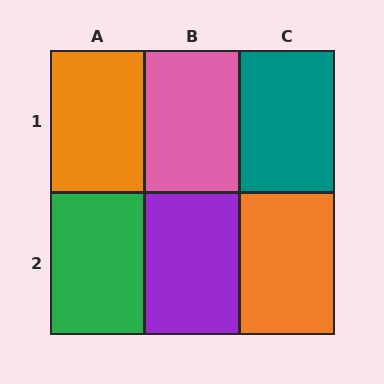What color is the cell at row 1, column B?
Pink.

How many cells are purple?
1 cell is purple.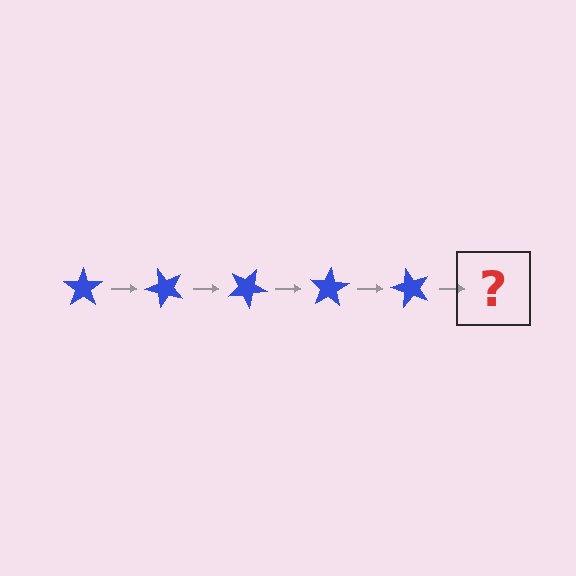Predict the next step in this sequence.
The next step is a blue star rotated 250 degrees.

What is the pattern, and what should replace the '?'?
The pattern is that the star rotates 50 degrees each step. The '?' should be a blue star rotated 250 degrees.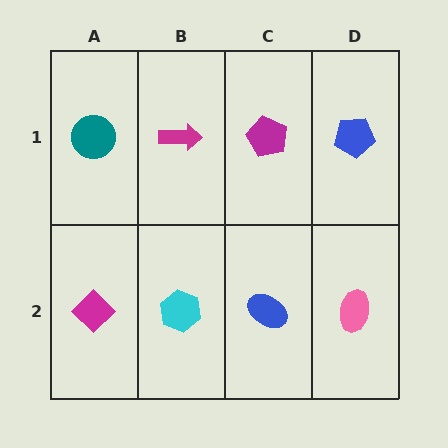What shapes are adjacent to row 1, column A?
A magenta diamond (row 2, column A), a magenta arrow (row 1, column B).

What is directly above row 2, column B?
A magenta arrow.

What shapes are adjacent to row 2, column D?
A blue pentagon (row 1, column D), a blue ellipse (row 2, column C).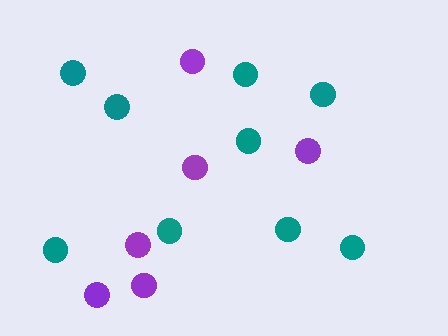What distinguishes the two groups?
There are 2 groups: one group of purple circles (6) and one group of teal circles (9).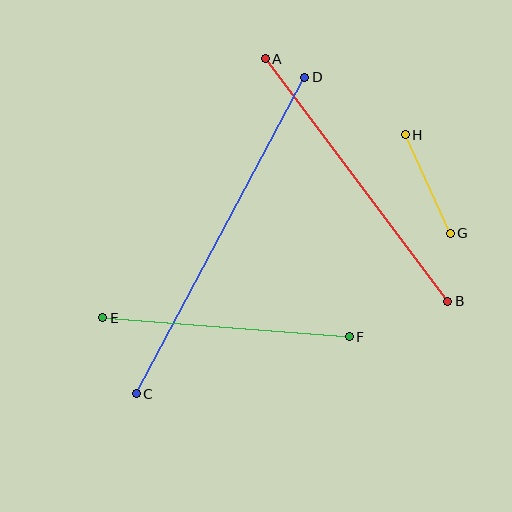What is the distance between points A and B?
The distance is approximately 303 pixels.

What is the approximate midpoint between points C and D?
The midpoint is at approximately (221, 235) pixels.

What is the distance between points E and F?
The distance is approximately 247 pixels.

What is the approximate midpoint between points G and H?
The midpoint is at approximately (428, 184) pixels.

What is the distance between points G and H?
The distance is approximately 108 pixels.